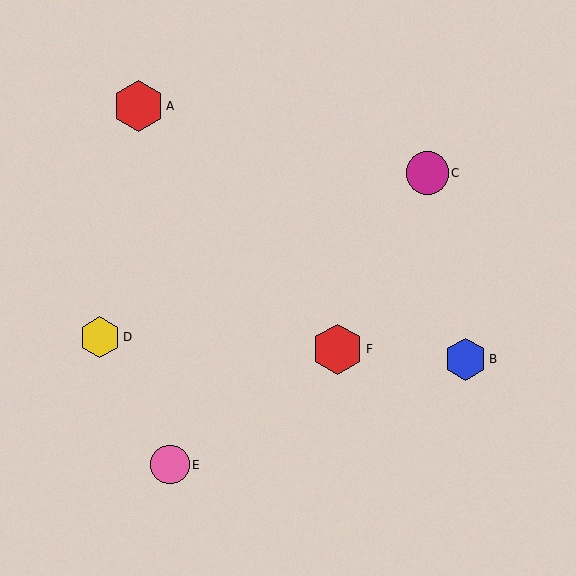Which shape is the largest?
The red hexagon (labeled F) is the largest.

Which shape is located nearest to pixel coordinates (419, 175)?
The magenta circle (labeled C) at (427, 173) is nearest to that location.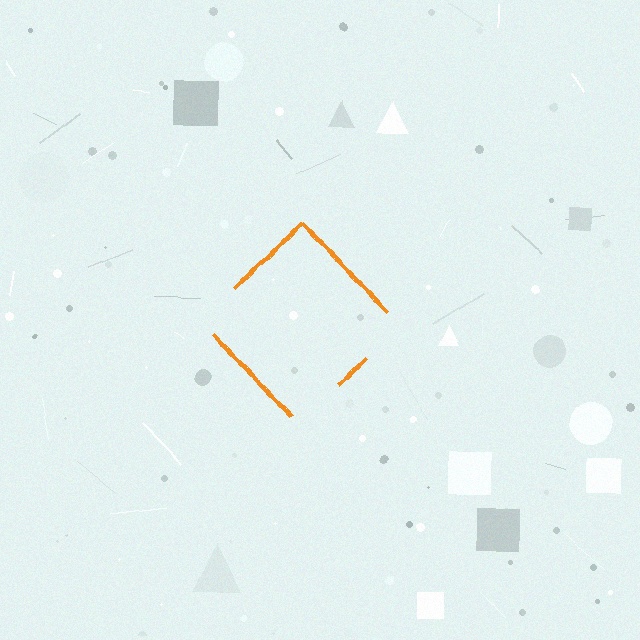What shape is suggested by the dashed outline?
The dashed outline suggests a diamond.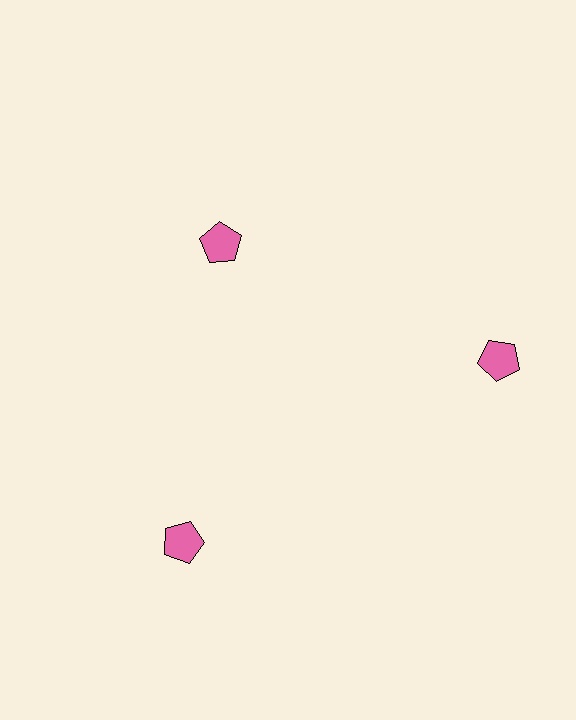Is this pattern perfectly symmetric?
No. The 3 pink pentagons are arranged in a ring, but one element near the 11 o'clock position is pulled inward toward the center, breaking the 3-fold rotational symmetry.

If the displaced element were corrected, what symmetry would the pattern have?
It would have 3-fold rotational symmetry — the pattern would map onto itself every 120 degrees.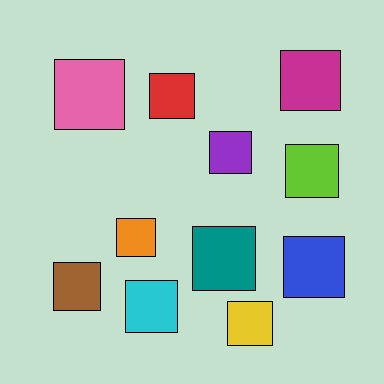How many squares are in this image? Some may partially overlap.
There are 11 squares.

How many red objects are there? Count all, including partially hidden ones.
There is 1 red object.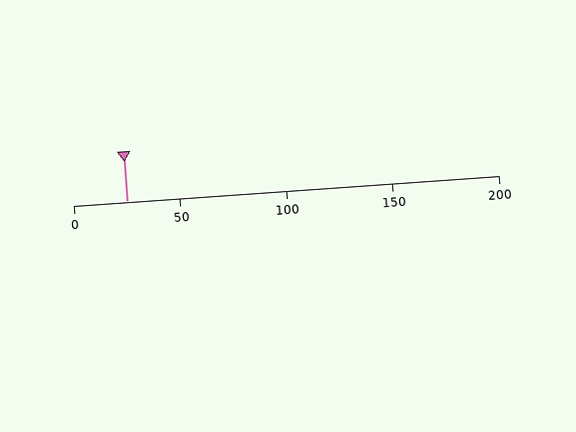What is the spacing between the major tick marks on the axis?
The major ticks are spaced 50 apart.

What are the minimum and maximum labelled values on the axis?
The axis runs from 0 to 200.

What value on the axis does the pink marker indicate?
The marker indicates approximately 25.